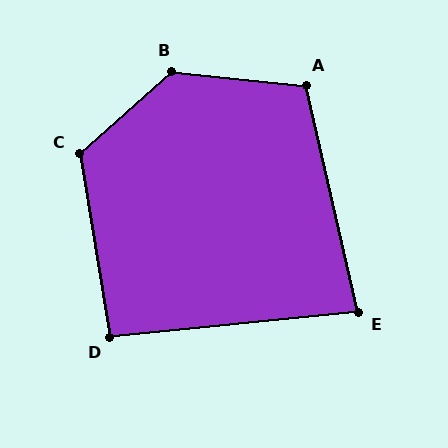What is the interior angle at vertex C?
Approximately 122 degrees (obtuse).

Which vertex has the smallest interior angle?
E, at approximately 83 degrees.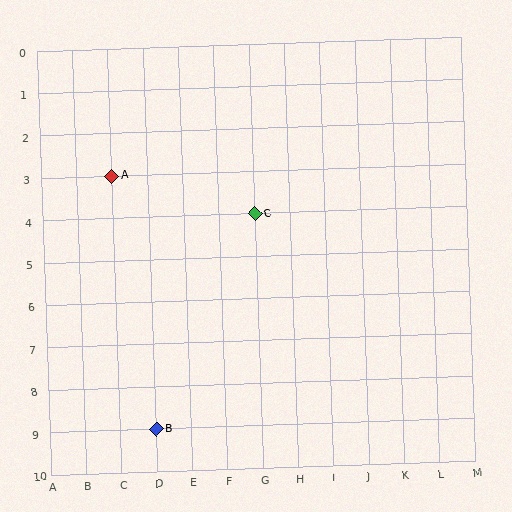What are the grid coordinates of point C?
Point C is at grid coordinates (G, 4).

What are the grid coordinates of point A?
Point A is at grid coordinates (C, 3).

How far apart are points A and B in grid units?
Points A and B are 1 column and 6 rows apart (about 6.1 grid units diagonally).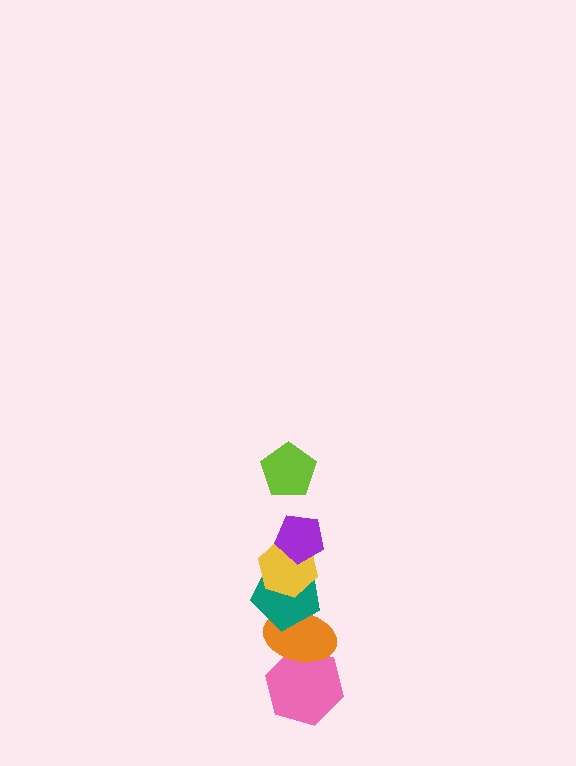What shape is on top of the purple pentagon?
The lime pentagon is on top of the purple pentagon.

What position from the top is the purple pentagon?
The purple pentagon is 2nd from the top.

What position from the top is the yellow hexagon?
The yellow hexagon is 3rd from the top.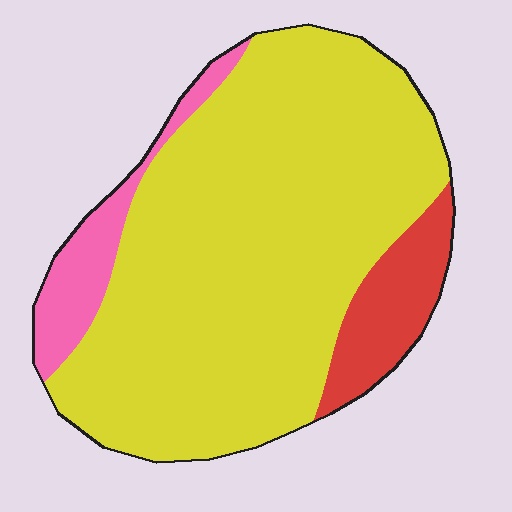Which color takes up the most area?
Yellow, at roughly 80%.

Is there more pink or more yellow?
Yellow.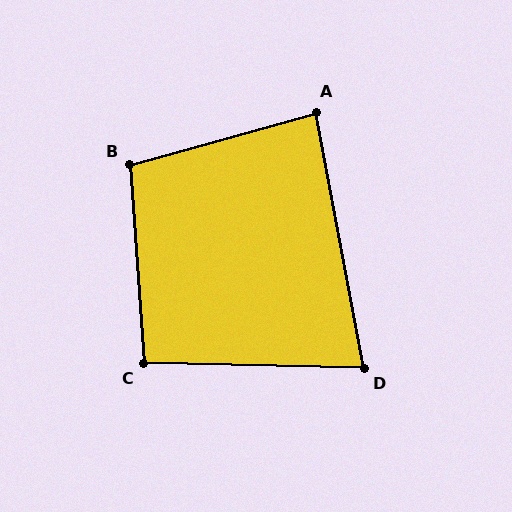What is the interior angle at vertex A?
Approximately 85 degrees (acute).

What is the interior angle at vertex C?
Approximately 95 degrees (obtuse).